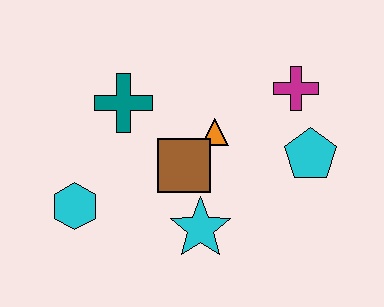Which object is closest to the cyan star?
The brown square is closest to the cyan star.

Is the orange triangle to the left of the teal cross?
No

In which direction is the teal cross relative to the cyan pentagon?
The teal cross is to the left of the cyan pentagon.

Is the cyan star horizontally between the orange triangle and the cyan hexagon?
Yes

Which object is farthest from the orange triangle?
The cyan hexagon is farthest from the orange triangle.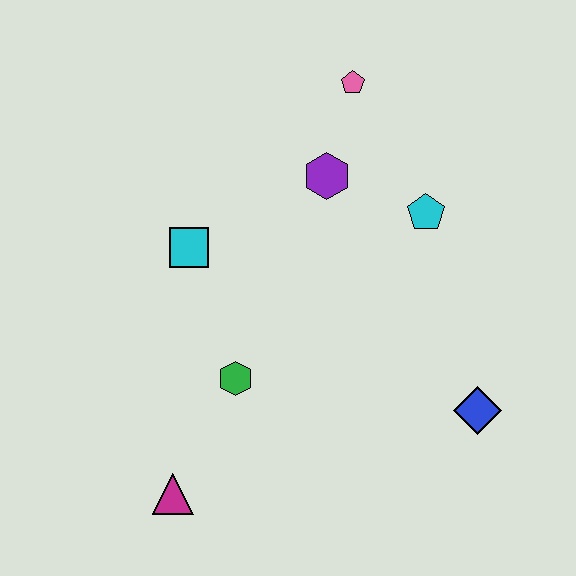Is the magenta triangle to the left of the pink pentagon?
Yes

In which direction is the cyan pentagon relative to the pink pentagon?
The cyan pentagon is below the pink pentagon.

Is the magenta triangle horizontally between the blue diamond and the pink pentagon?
No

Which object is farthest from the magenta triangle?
The pink pentagon is farthest from the magenta triangle.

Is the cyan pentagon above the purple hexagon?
No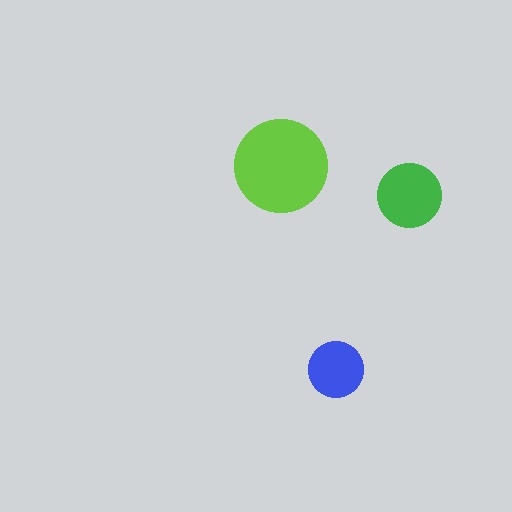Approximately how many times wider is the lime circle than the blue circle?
About 1.5 times wider.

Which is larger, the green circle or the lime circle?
The lime one.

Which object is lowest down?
The blue circle is bottommost.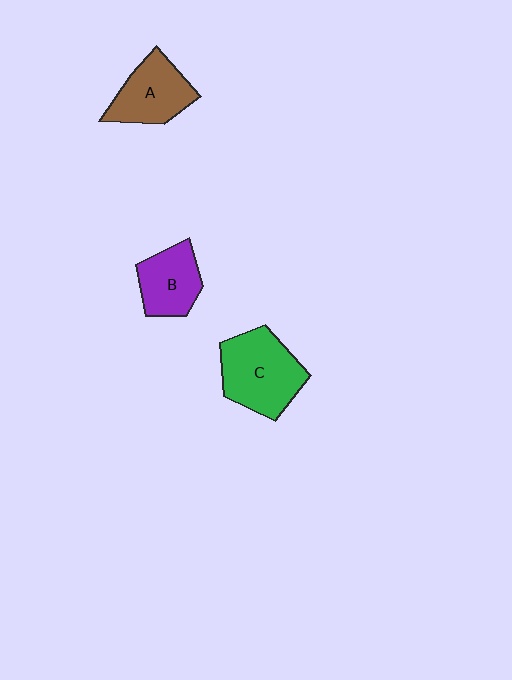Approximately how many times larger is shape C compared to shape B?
Approximately 1.5 times.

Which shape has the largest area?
Shape C (green).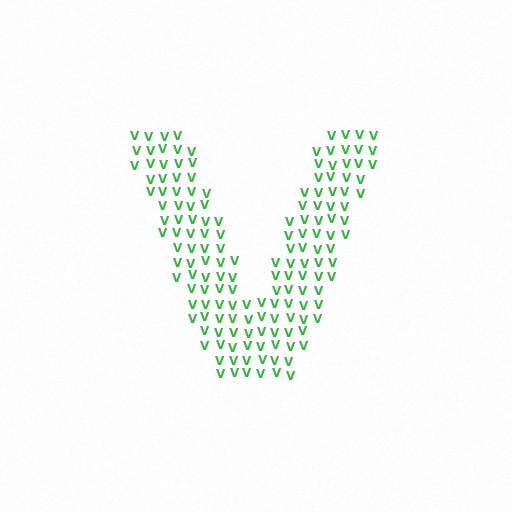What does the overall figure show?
The overall figure shows the letter V.